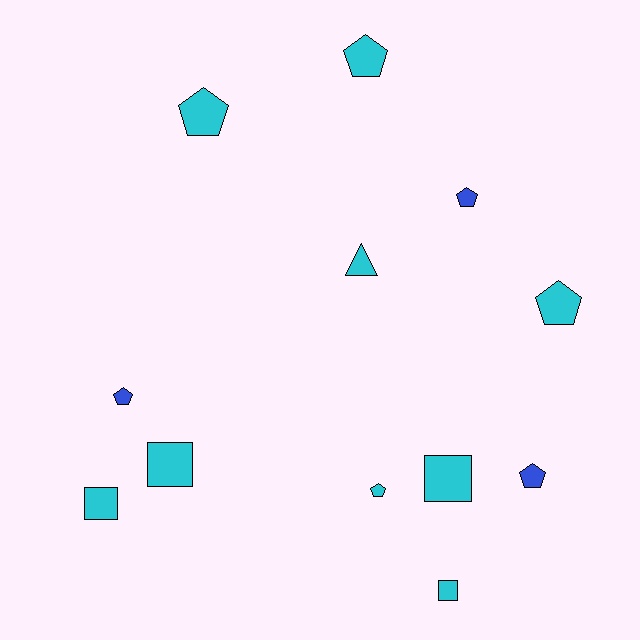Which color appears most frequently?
Cyan, with 9 objects.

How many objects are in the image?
There are 12 objects.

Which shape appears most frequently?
Pentagon, with 7 objects.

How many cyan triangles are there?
There is 1 cyan triangle.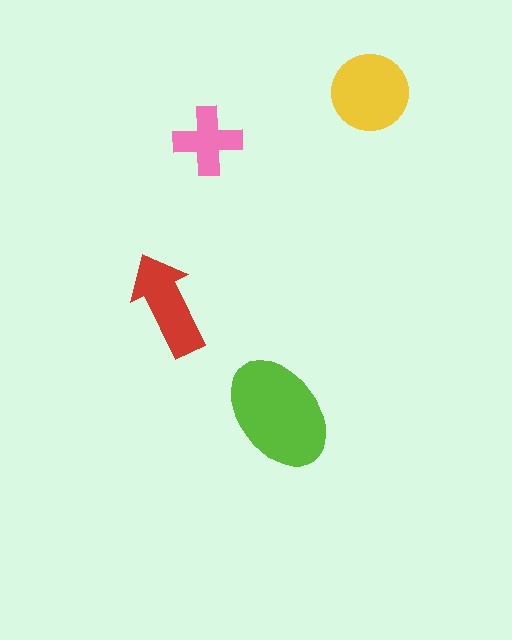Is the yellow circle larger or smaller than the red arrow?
Larger.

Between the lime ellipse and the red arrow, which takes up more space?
The lime ellipse.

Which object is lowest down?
The lime ellipse is bottommost.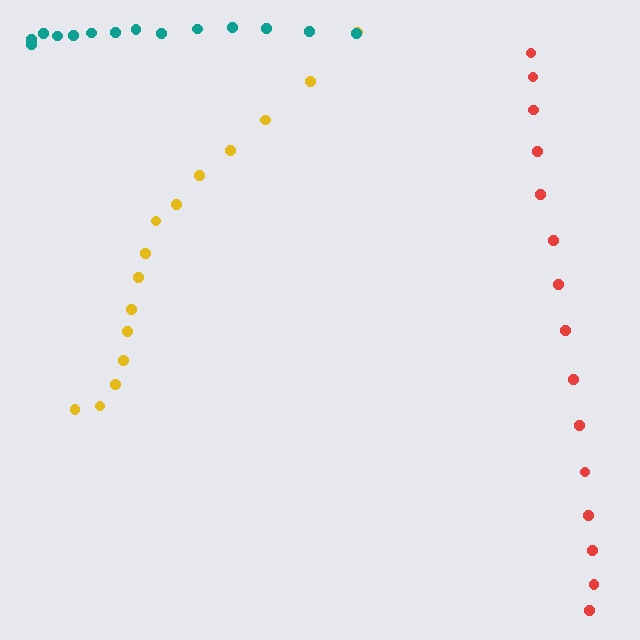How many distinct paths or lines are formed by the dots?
There are 3 distinct paths.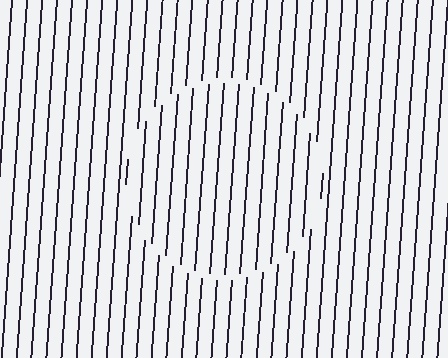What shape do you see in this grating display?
An illusory circle. The interior of the shape contains the same grating, shifted by half a period — the contour is defined by the phase discontinuity where line-ends from the inner and outer gratings abut.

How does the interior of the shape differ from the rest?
The interior of the shape contains the same grating, shifted by half a period — the contour is defined by the phase discontinuity where line-ends from the inner and outer gratings abut.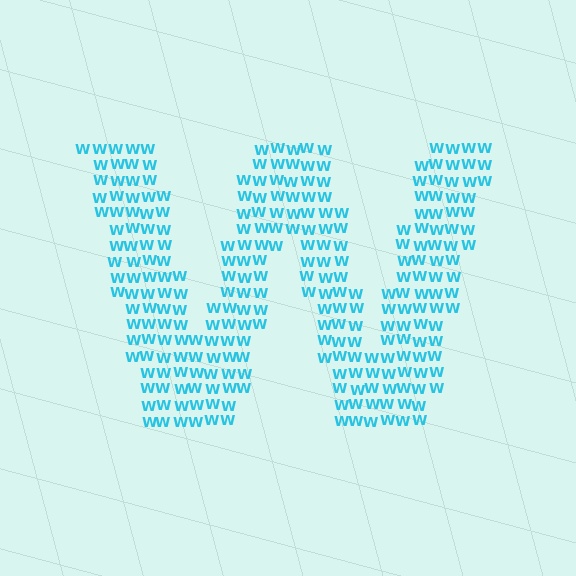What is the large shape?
The large shape is the letter W.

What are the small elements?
The small elements are letter W's.